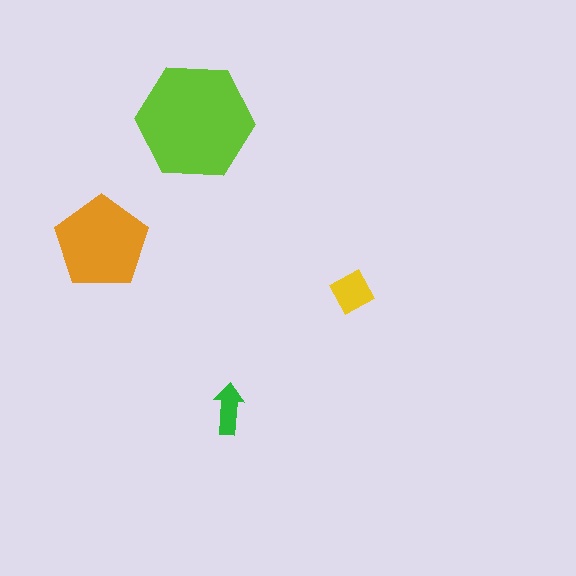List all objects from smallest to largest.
The green arrow, the yellow diamond, the orange pentagon, the lime hexagon.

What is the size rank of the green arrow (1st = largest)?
4th.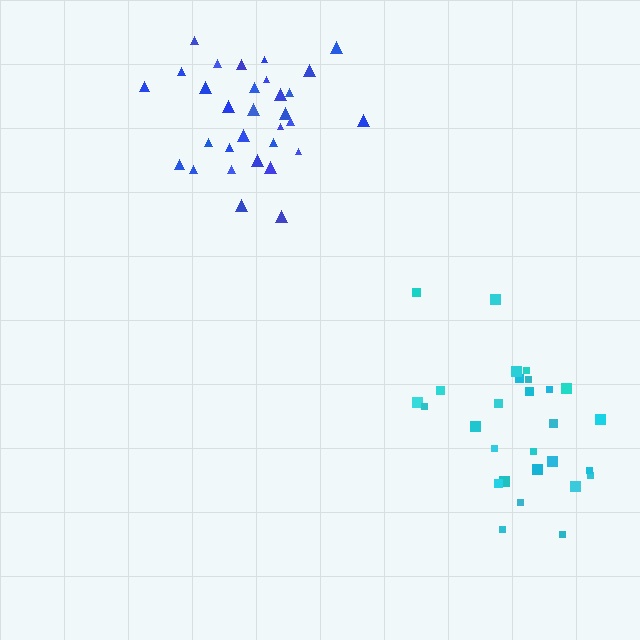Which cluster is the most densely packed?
Blue.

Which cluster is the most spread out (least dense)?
Cyan.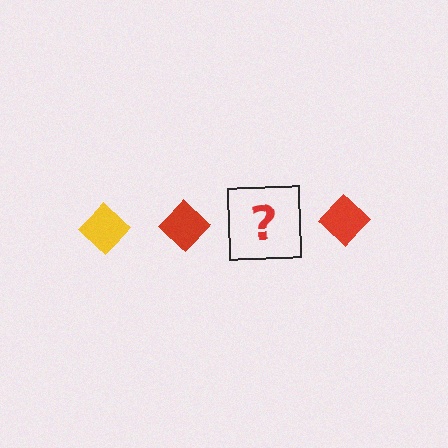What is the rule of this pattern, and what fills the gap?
The rule is that the pattern cycles through yellow, red diamonds. The gap should be filled with a yellow diamond.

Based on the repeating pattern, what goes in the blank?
The blank should be a yellow diamond.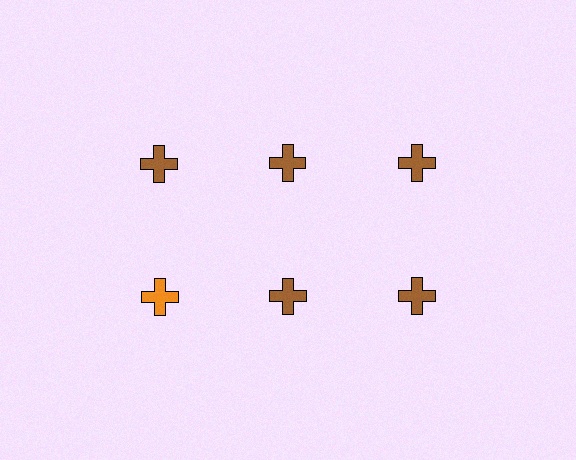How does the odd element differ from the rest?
It has a different color: orange instead of brown.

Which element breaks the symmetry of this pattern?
The orange cross in the second row, leftmost column breaks the symmetry. All other shapes are brown crosses.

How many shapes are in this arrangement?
There are 6 shapes arranged in a grid pattern.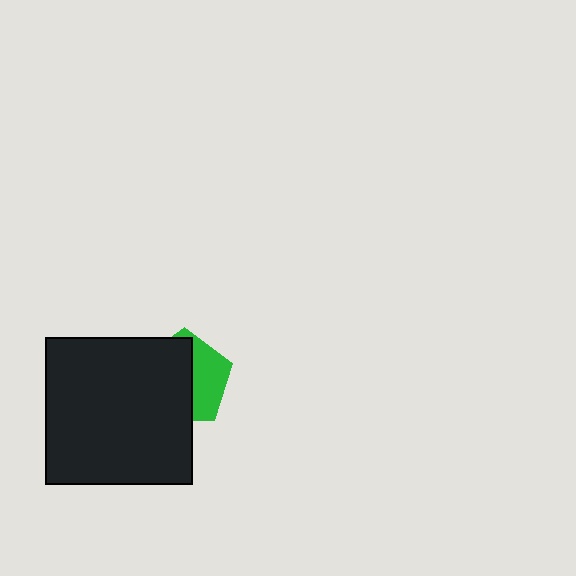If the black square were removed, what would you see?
You would see the complete green pentagon.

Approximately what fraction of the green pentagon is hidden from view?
Roughly 61% of the green pentagon is hidden behind the black square.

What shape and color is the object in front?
The object in front is a black square.